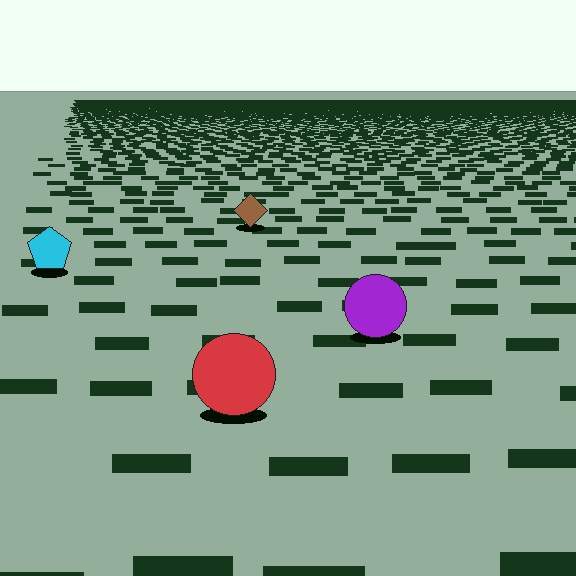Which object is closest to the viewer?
The red circle is closest. The texture marks near it are larger and more spread out.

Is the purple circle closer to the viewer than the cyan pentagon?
Yes. The purple circle is closer — you can tell from the texture gradient: the ground texture is coarser near it.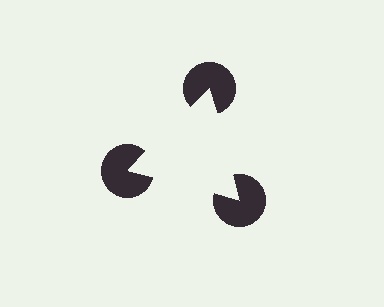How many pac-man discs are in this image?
There are 3 — one at each vertex of the illusory triangle.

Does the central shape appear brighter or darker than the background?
It typically appears slightly brighter than the background, even though no actual brightness change is drawn.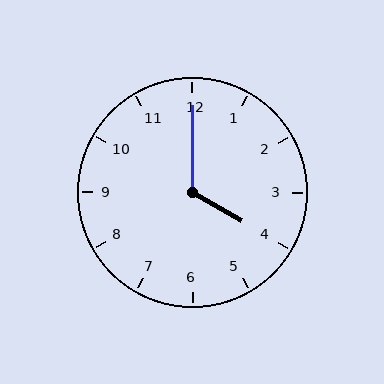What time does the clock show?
4:00.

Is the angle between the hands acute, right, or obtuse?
It is obtuse.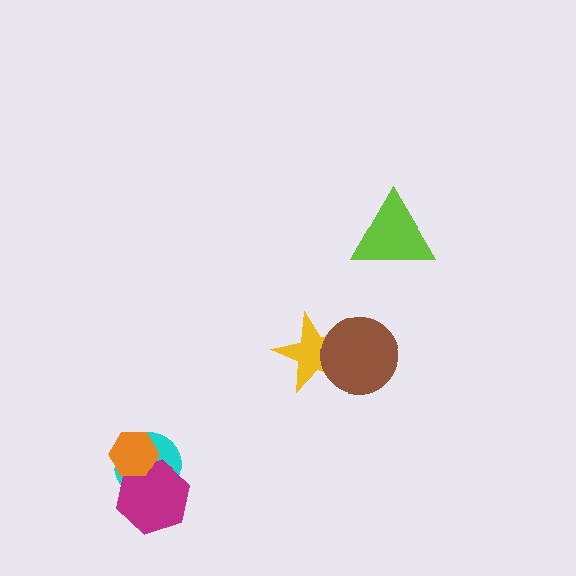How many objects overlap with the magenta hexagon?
2 objects overlap with the magenta hexagon.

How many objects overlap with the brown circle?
1 object overlaps with the brown circle.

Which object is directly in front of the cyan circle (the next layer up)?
The magenta hexagon is directly in front of the cyan circle.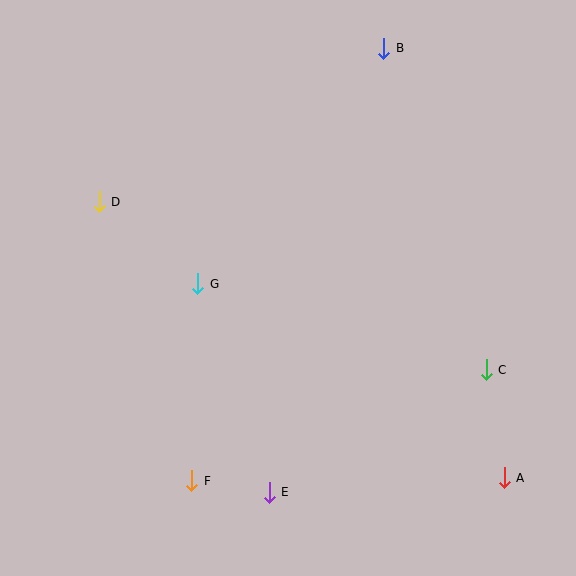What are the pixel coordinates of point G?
Point G is at (198, 284).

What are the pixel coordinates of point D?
Point D is at (99, 202).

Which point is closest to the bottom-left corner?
Point F is closest to the bottom-left corner.